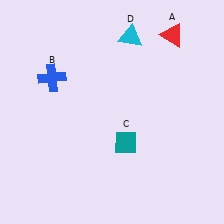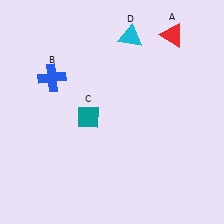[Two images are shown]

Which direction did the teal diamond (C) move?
The teal diamond (C) moved left.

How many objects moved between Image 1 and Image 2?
1 object moved between the two images.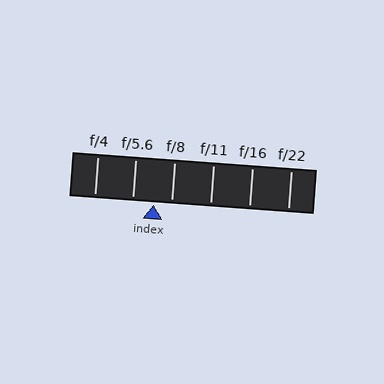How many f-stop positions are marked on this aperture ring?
There are 6 f-stop positions marked.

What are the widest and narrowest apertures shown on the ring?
The widest aperture shown is f/4 and the narrowest is f/22.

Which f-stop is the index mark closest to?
The index mark is closest to f/8.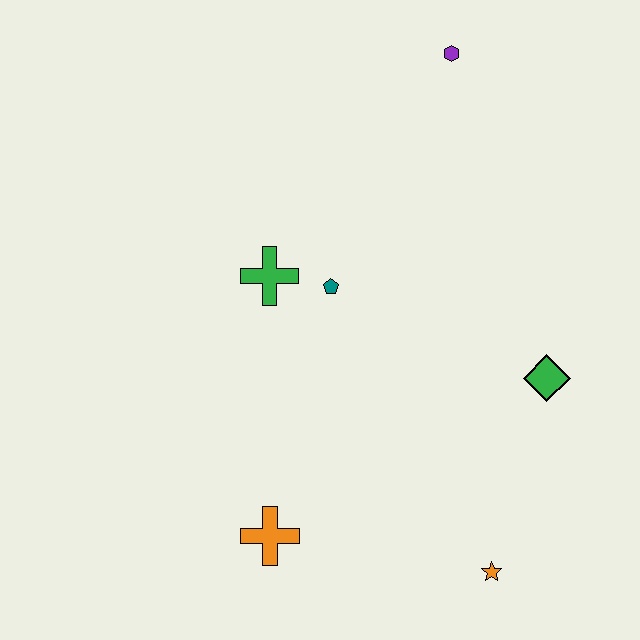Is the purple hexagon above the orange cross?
Yes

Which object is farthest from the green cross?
The orange star is farthest from the green cross.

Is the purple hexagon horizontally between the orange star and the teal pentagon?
Yes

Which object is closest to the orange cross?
The orange star is closest to the orange cross.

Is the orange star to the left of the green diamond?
Yes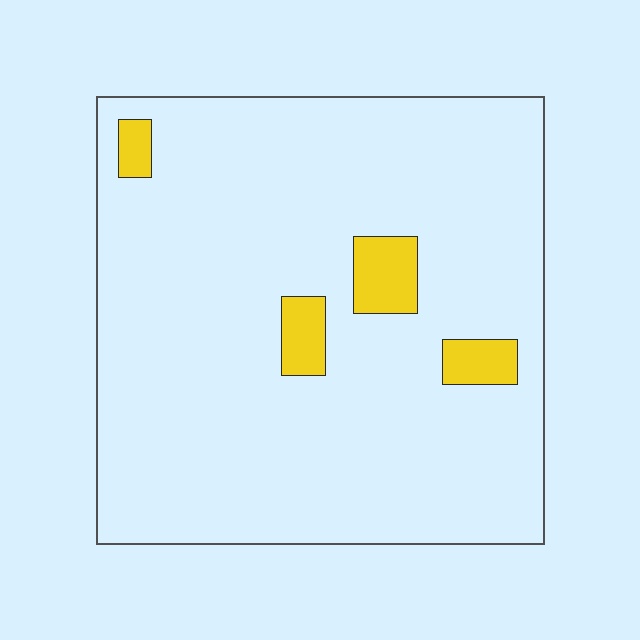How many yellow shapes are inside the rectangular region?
4.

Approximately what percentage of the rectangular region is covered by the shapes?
Approximately 5%.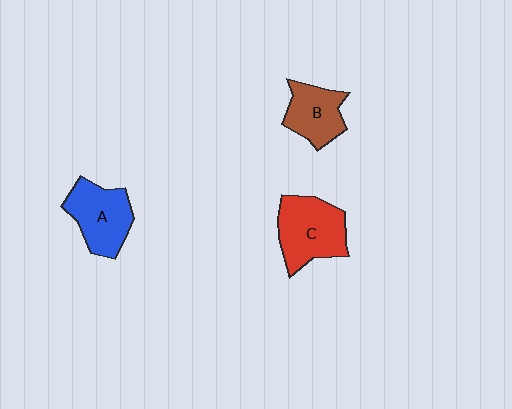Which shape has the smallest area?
Shape B (brown).